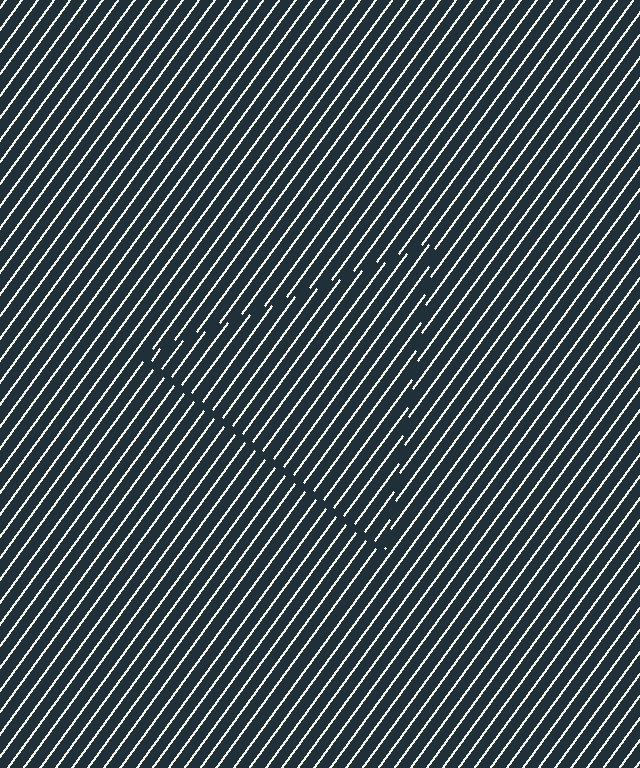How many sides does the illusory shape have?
3 sides — the line-ends trace a triangle.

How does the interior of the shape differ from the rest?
The interior of the shape contains the same grating, shifted by half a period — the contour is defined by the phase discontinuity where line-ends from the inner and outer gratings abut.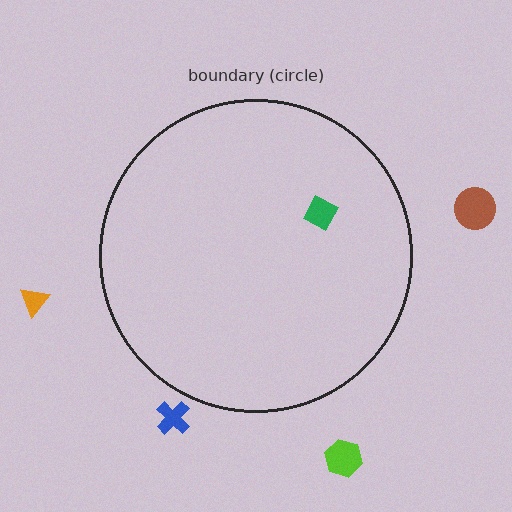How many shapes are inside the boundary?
1 inside, 4 outside.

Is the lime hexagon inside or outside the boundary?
Outside.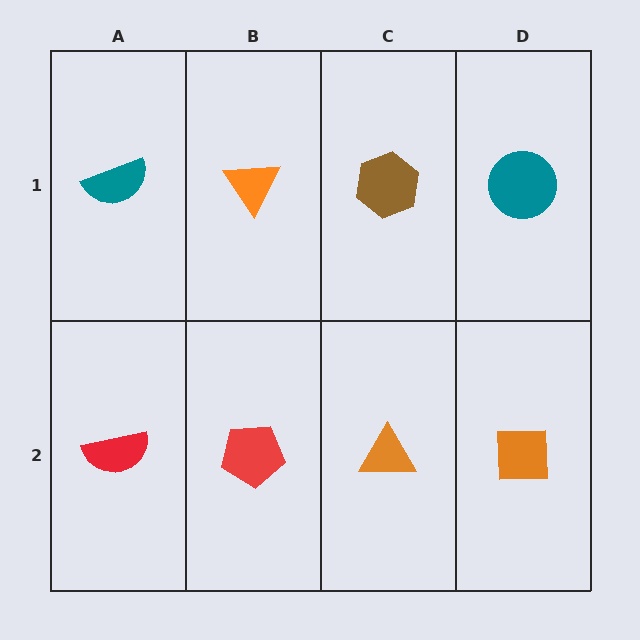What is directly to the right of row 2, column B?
An orange triangle.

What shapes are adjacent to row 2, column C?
A brown hexagon (row 1, column C), a red pentagon (row 2, column B), an orange square (row 2, column D).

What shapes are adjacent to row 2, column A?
A teal semicircle (row 1, column A), a red pentagon (row 2, column B).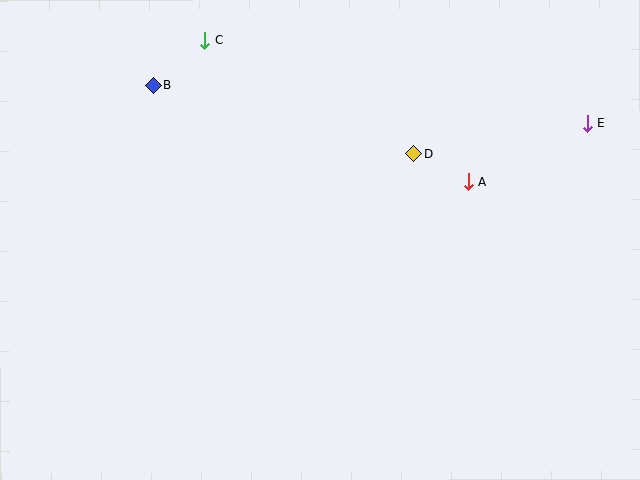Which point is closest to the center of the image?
Point D at (413, 153) is closest to the center.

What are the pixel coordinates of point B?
Point B is at (154, 85).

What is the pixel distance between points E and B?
The distance between E and B is 435 pixels.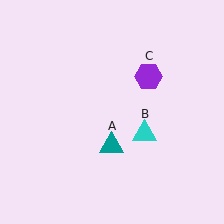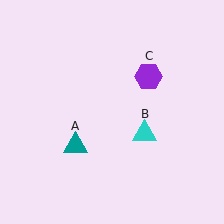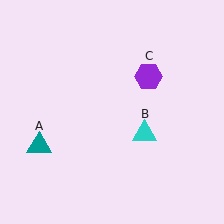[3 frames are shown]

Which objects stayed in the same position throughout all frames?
Cyan triangle (object B) and purple hexagon (object C) remained stationary.